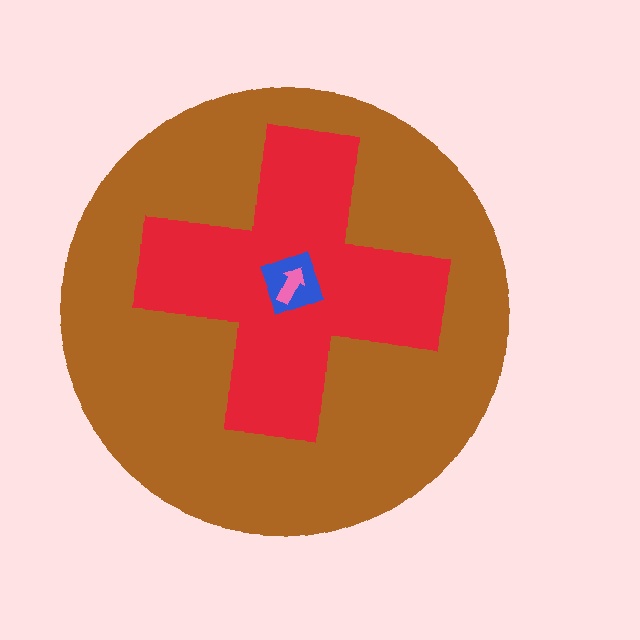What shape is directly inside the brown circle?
The red cross.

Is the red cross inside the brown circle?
Yes.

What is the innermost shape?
The pink arrow.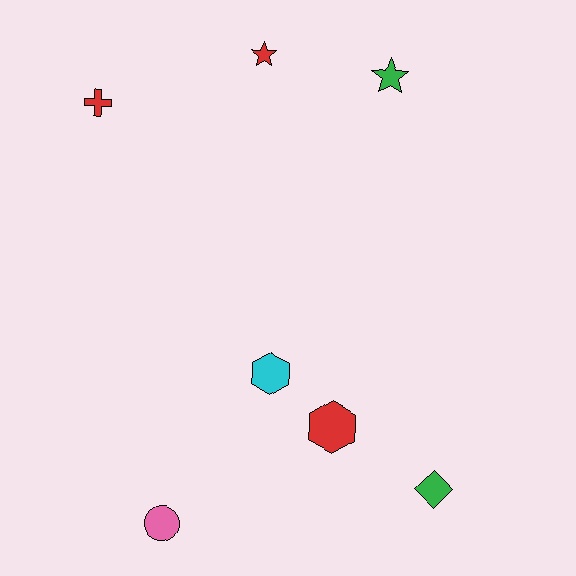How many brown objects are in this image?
There are no brown objects.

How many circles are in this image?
There is 1 circle.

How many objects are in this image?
There are 7 objects.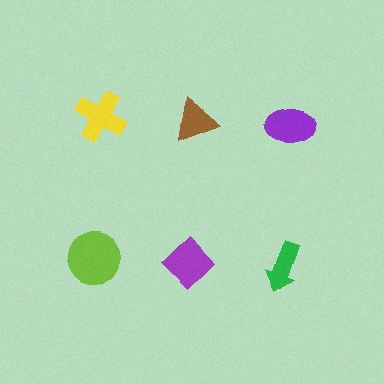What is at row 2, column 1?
A lime circle.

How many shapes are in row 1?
3 shapes.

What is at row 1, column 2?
A brown triangle.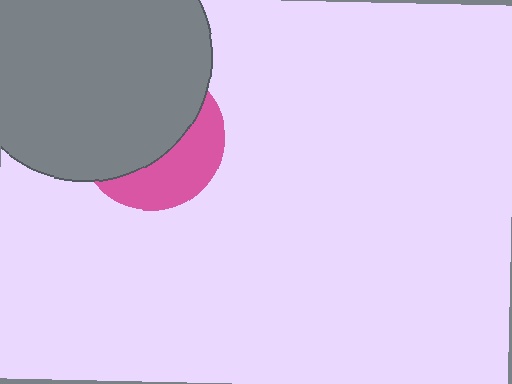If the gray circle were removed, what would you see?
You would see the complete pink circle.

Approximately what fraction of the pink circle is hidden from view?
Roughly 63% of the pink circle is hidden behind the gray circle.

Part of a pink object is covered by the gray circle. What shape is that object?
It is a circle.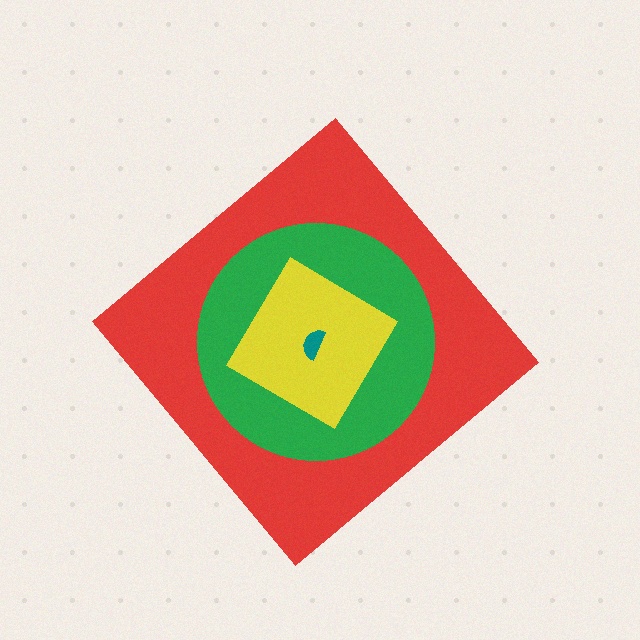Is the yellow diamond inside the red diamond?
Yes.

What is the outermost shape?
The red diamond.